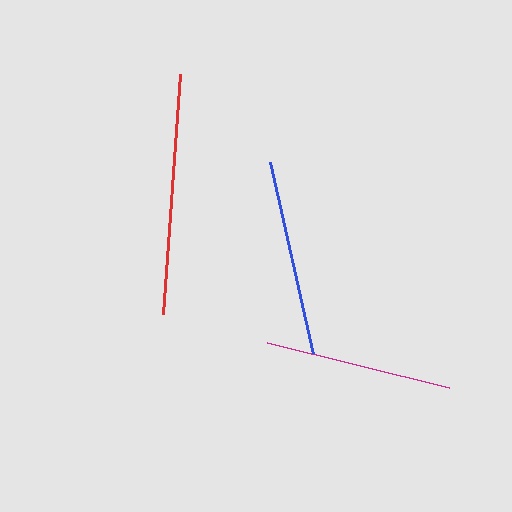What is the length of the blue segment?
The blue segment is approximately 197 pixels long.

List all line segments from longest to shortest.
From longest to shortest: red, blue, magenta.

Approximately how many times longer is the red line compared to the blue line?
The red line is approximately 1.2 times the length of the blue line.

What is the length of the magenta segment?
The magenta segment is approximately 187 pixels long.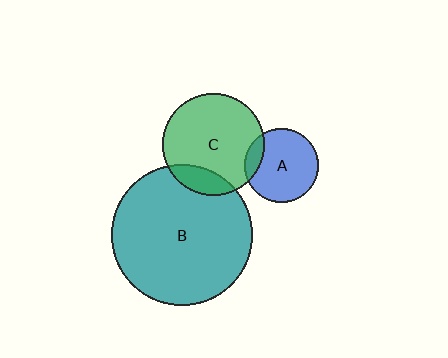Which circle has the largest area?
Circle B (teal).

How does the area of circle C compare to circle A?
Approximately 1.9 times.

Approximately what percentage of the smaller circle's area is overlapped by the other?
Approximately 15%.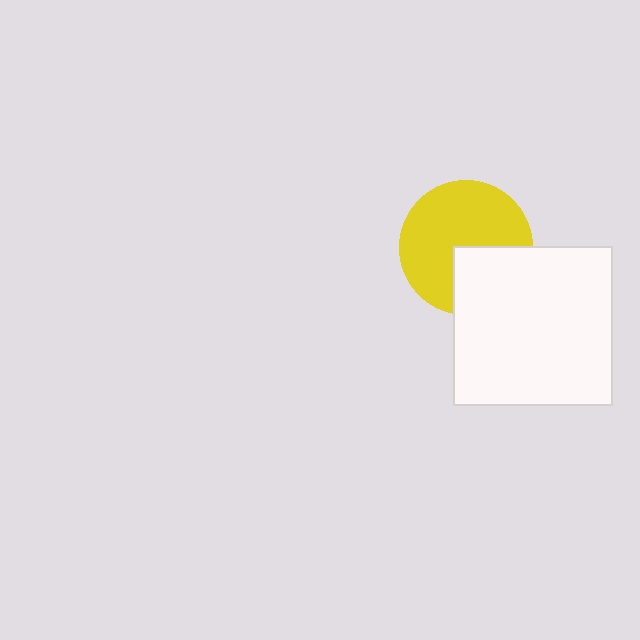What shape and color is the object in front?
The object in front is a white square.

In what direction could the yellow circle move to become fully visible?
The yellow circle could move toward the upper-left. That would shift it out from behind the white square entirely.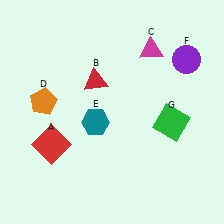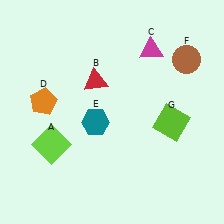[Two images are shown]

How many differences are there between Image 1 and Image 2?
There are 3 differences between the two images.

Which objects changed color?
A changed from red to lime. F changed from purple to brown. G changed from green to lime.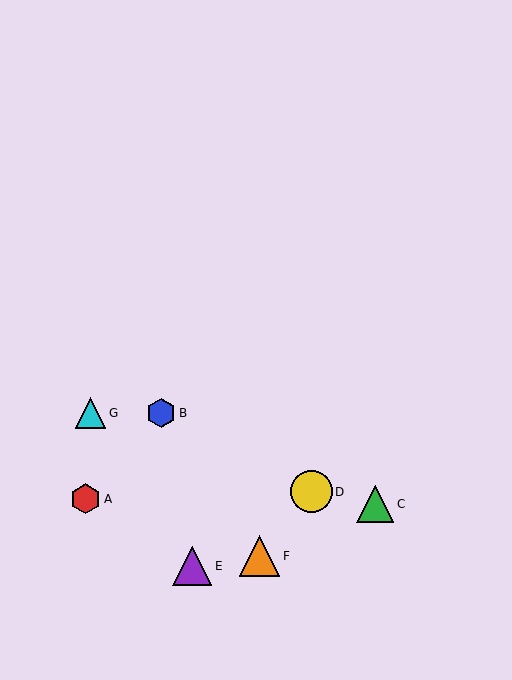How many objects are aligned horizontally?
2 objects (B, G) are aligned horizontally.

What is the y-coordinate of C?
Object C is at y≈504.